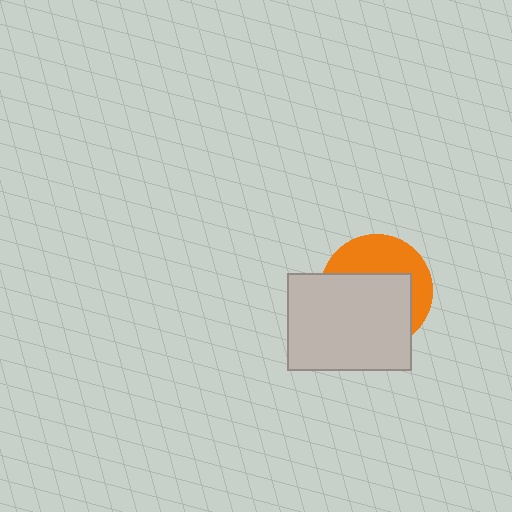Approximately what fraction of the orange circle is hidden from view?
Roughly 59% of the orange circle is hidden behind the light gray rectangle.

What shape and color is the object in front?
The object in front is a light gray rectangle.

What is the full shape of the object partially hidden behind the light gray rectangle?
The partially hidden object is an orange circle.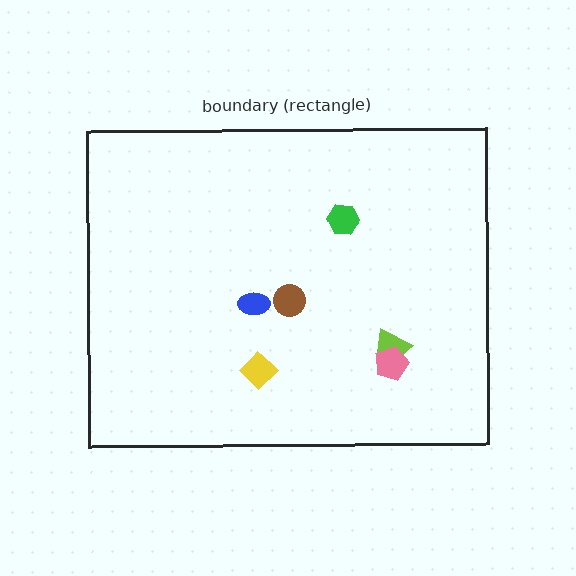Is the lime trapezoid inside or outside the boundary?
Inside.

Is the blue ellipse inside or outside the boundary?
Inside.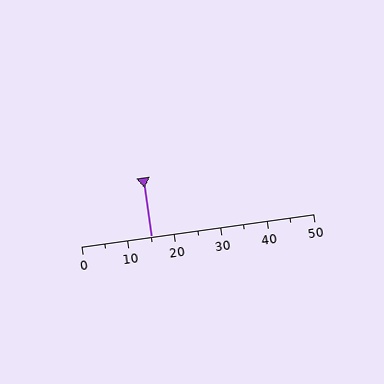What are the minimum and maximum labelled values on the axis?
The axis runs from 0 to 50.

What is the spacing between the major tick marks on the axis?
The major ticks are spaced 10 apart.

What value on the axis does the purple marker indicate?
The marker indicates approximately 15.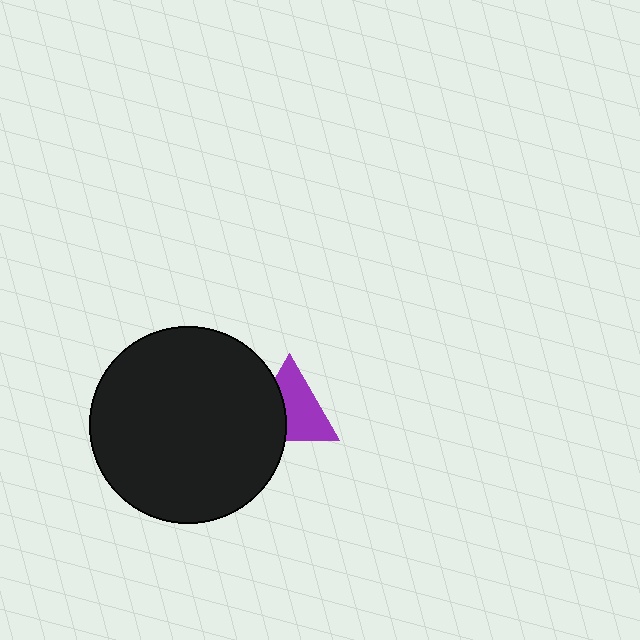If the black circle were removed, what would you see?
You would see the complete purple triangle.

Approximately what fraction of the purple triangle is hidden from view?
Roughly 38% of the purple triangle is hidden behind the black circle.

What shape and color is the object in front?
The object in front is a black circle.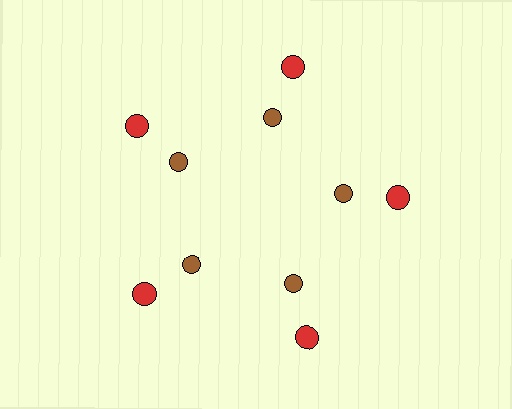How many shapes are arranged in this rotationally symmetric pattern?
There are 10 shapes, arranged in 5 groups of 2.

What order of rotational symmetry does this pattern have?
This pattern has 5-fold rotational symmetry.